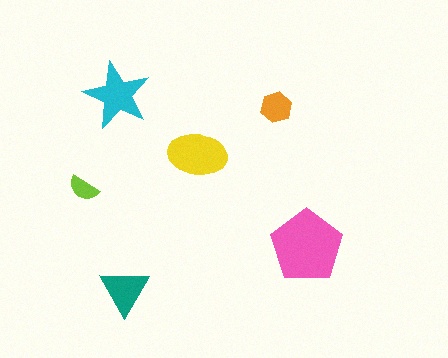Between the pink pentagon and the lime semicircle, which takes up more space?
The pink pentagon.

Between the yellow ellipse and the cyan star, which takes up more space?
The yellow ellipse.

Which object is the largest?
The pink pentagon.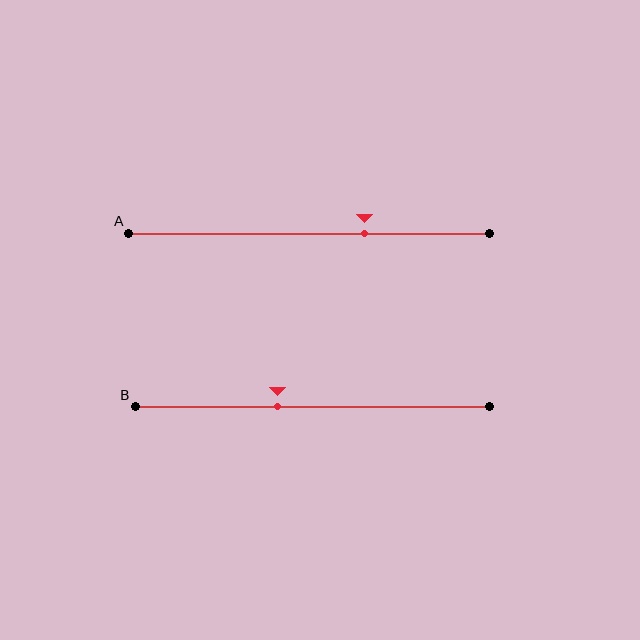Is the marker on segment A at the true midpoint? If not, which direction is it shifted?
No, the marker on segment A is shifted to the right by about 16% of the segment length.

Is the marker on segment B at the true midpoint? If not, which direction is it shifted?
No, the marker on segment B is shifted to the left by about 10% of the segment length.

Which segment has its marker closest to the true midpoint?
Segment B has its marker closest to the true midpoint.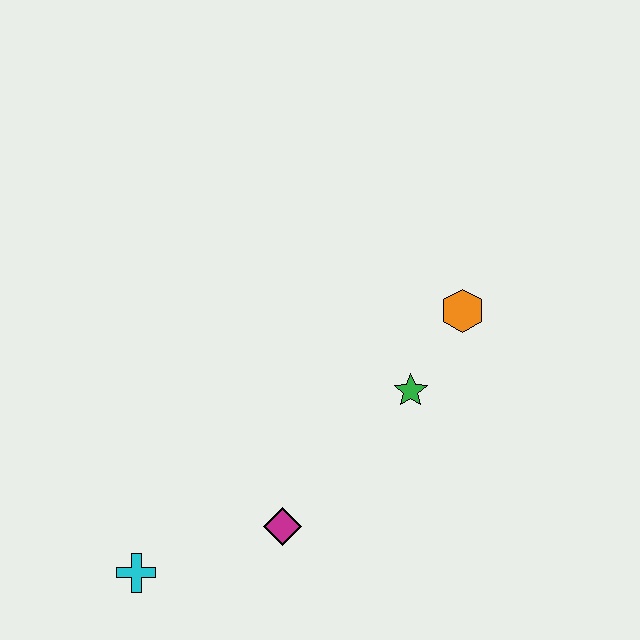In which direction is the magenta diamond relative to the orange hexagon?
The magenta diamond is below the orange hexagon.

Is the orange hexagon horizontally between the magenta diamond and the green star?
No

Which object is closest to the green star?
The orange hexagon is closest to the green star.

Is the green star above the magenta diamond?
Yes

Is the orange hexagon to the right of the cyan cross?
Yes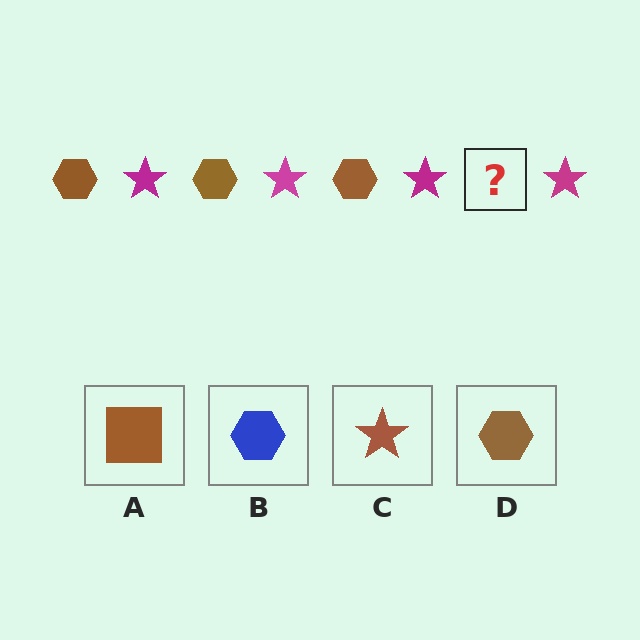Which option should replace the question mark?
Option D.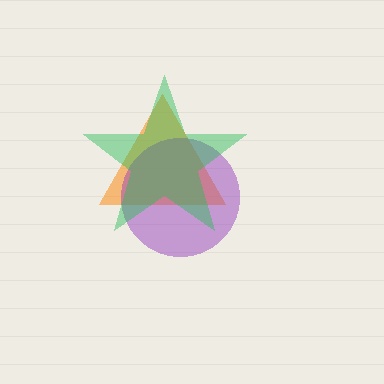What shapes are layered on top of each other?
The layered shapes are: an orange triangle, a purple circle, a green star.